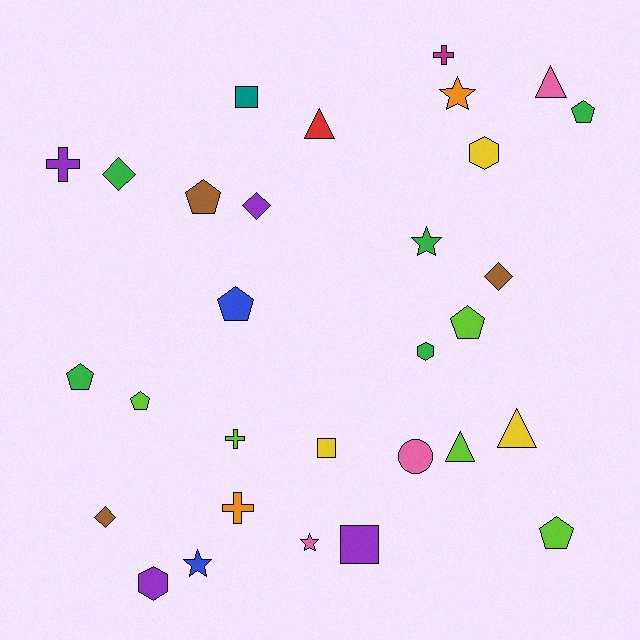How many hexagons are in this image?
There are 3 hexagons.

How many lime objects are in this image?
There are 5 lime objects.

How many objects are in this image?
There are 30 objects.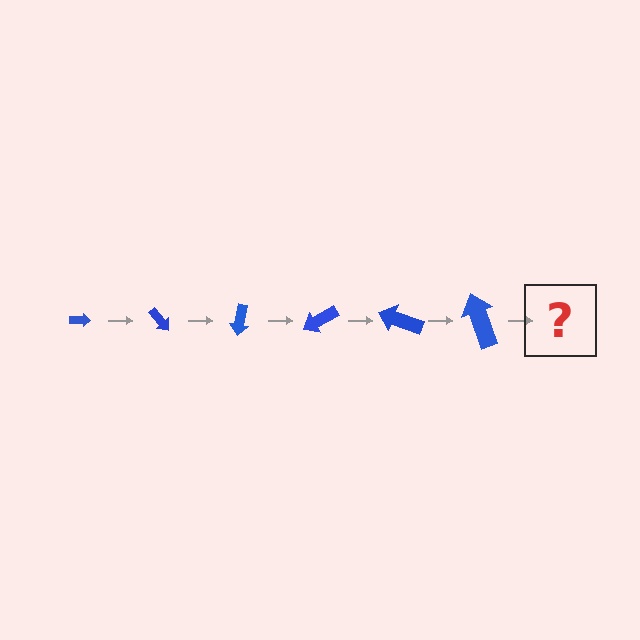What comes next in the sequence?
The next element should be an arrow, larger than the previous one and rotated 300 degrees from the start.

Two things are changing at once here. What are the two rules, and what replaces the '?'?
The two rules are that the arrow grows larger each step and it rotates 50 degrees each step. The '?' should be an arrow, larger than the previous one and rotated 300 degrees from the start.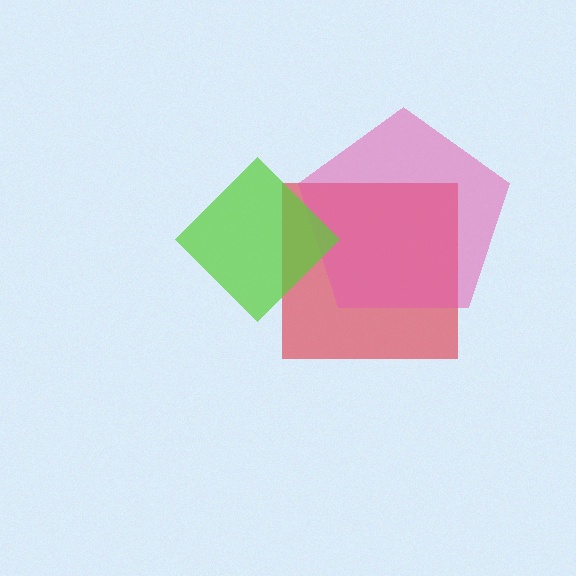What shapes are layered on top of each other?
The layered shapes are: a red square, a pink pentagon, a lime diamond.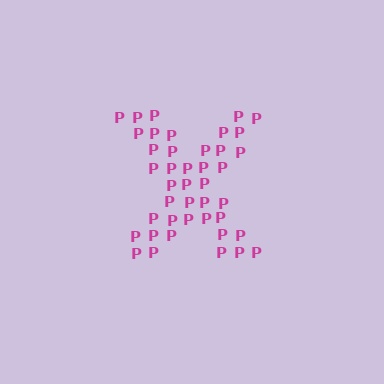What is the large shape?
The large shape is the letter X.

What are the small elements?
The small elements are letter P's.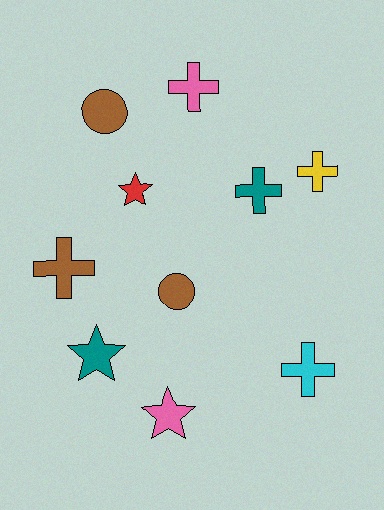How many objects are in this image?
There are 10 objects.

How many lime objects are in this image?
There are no lime objects.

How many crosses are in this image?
There are 5 crosses.